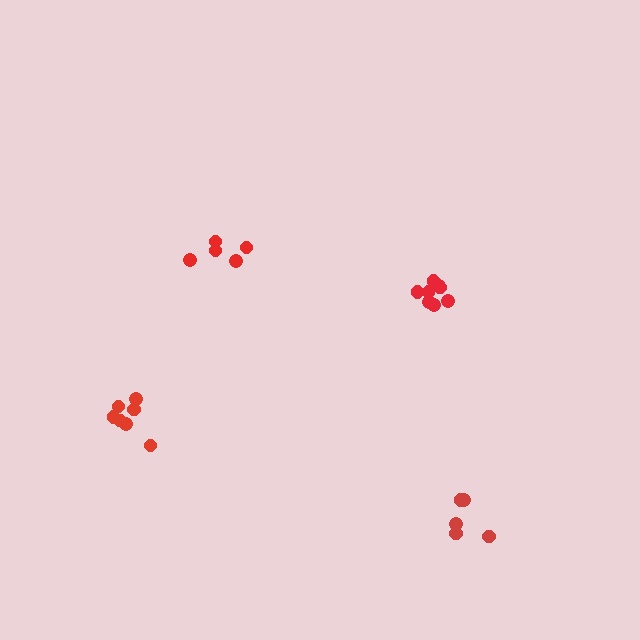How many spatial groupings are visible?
There are 4 spatial groupings.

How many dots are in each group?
Group 1: 5 dots, Group 2: 5 dots, Group 3: 7 dots, Group 4: 8 dots (25 total).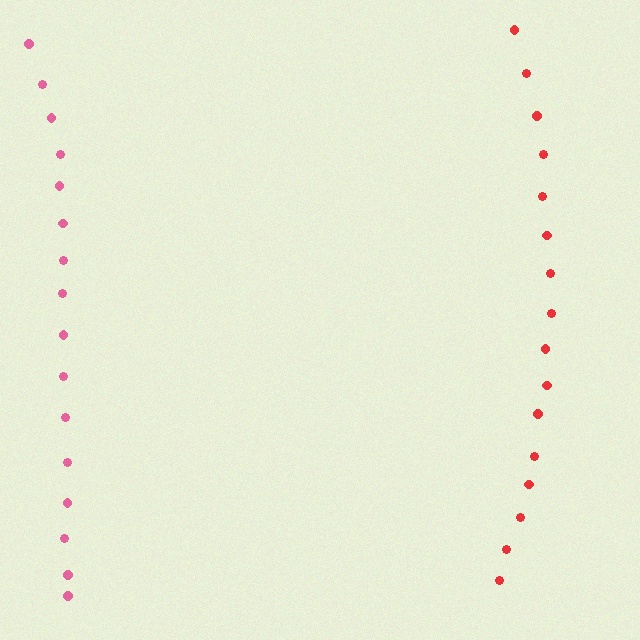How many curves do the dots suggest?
There are 2 distinct paths.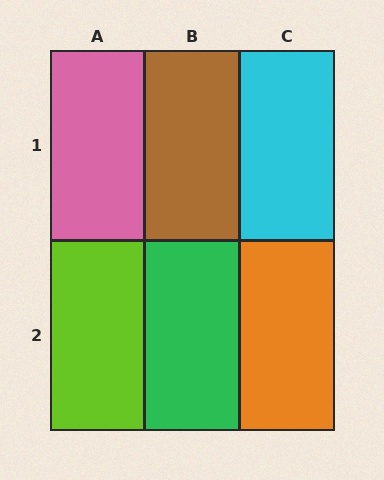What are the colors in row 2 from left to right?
Lime, green, orange.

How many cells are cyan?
1 cell is cyan.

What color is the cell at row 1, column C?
Cyan.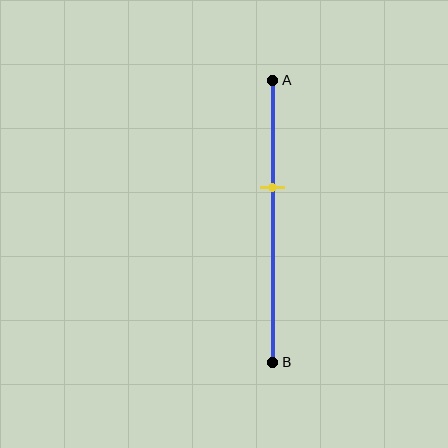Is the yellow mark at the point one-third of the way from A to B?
No, the mark is at about 40% from A, not at the 33% one-third point.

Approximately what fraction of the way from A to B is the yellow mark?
The yellow mark is approximately 40% of the way from A to B.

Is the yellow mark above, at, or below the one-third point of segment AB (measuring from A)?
The yellow mark is below the one-third point of segment AB.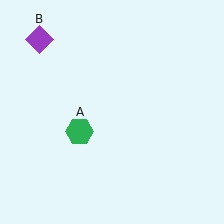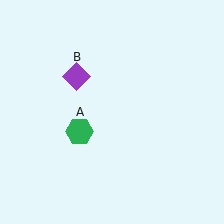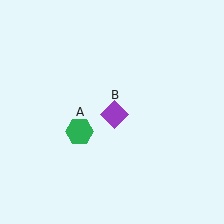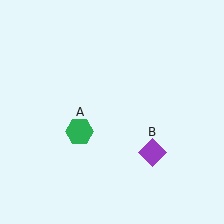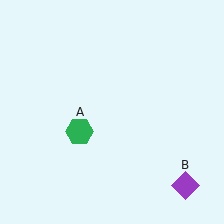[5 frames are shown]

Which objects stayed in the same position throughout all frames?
Green hexagon (object A) remained stationary.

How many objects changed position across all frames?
1 object changed position: purple diamond (object B).